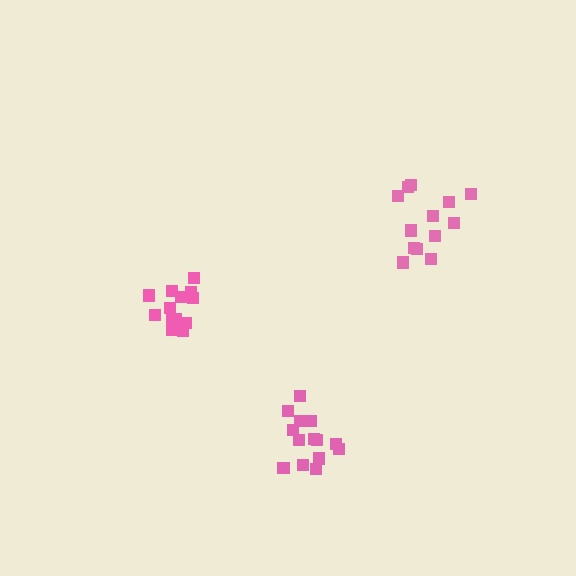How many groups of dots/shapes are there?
There are 3 groups.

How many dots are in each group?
Group 1: 14 dots, Group 2: 14 dots, Group 3: 14 dots (42 total).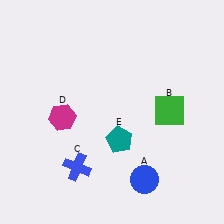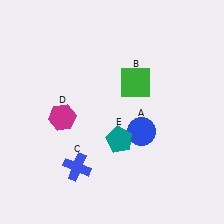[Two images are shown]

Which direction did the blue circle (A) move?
The blue circle (A) moved up.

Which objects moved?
The objects that moved are: the blue circle (A), the green square (B).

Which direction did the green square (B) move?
The green square (B) moved left.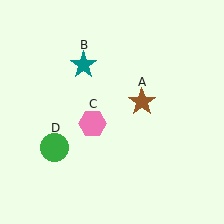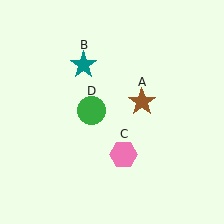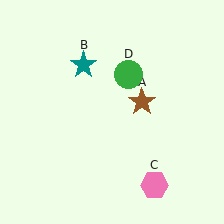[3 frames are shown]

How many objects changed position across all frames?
2 objects changed position: pink hexagon (object C), green circle (object D).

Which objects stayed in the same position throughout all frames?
Brown star (object A) and teal star (object B) remained stationary.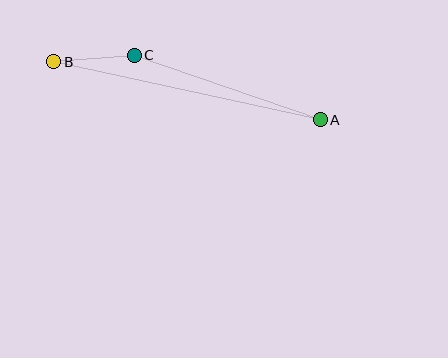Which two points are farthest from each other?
Points A and B are farthest from each other.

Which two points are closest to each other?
Points B and C are closest to each other.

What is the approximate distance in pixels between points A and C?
The distance between A and C is approximately 197 pixels.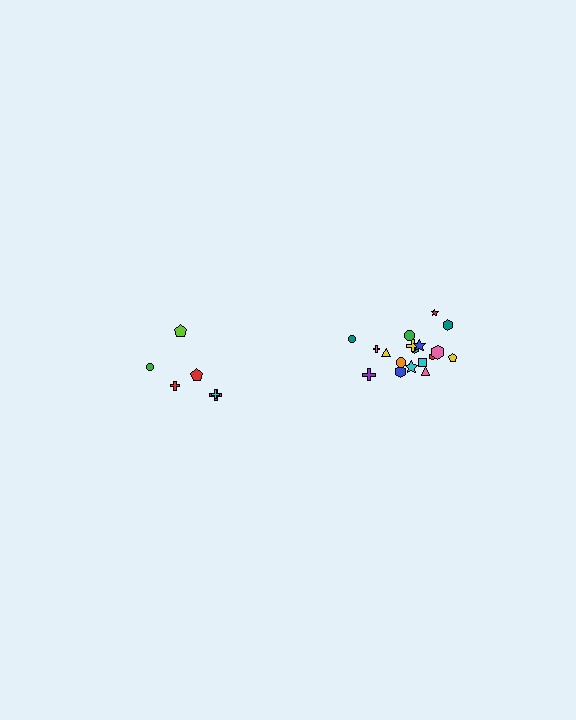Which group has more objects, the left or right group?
The right group.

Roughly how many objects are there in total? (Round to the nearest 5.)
Roughly 25 objects in total.